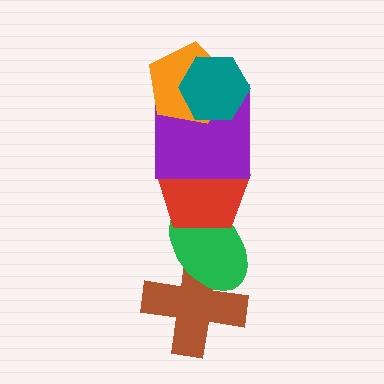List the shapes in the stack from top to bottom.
From top to bottom: the teal hexagon, the orange pentagon, the purple square, the red pentagon, the green ellipse, the brown cross.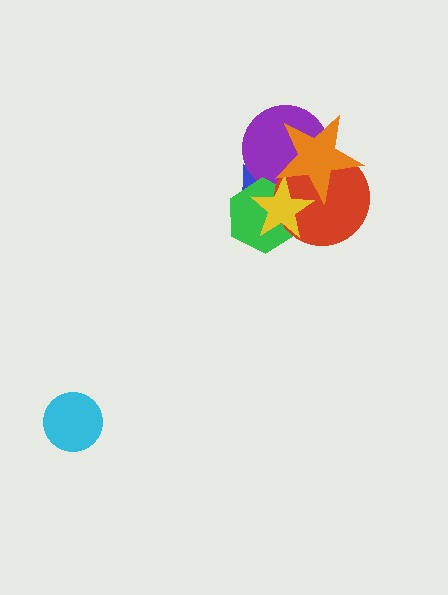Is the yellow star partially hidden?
Yes, it is partially covered by another shape.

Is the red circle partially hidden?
Yes, it is partially covered by another shape.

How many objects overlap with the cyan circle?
0 objects overlap with the cyan circle.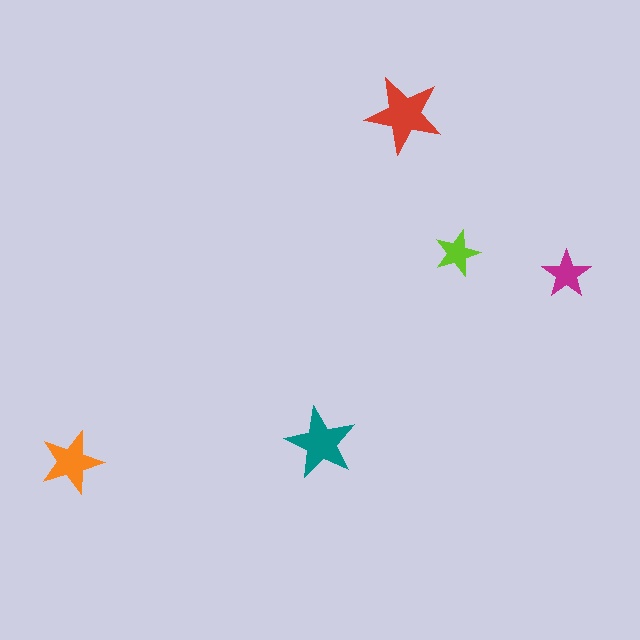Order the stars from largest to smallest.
the red one, the teal one, the orange one, the magenta one, the lime one.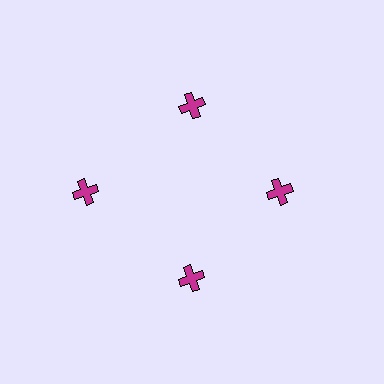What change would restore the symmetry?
The symmetry would be restored by moving it inward, back onto the ring so that all 4 crosses sit at equal angles and equal distance from the center.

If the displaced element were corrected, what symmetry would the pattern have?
It would have 4-fold rotational symmetry — the pattern would map onto itself every 90 degrees.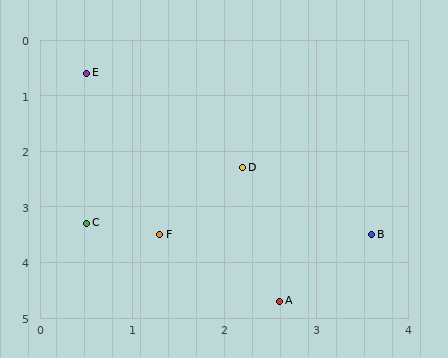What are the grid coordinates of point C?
Point C is at approximately (0.5, 3.3).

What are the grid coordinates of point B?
Point B is at approximately (3.6, 3.5).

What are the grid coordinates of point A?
Point A is at approximately (2.6, 4.7).